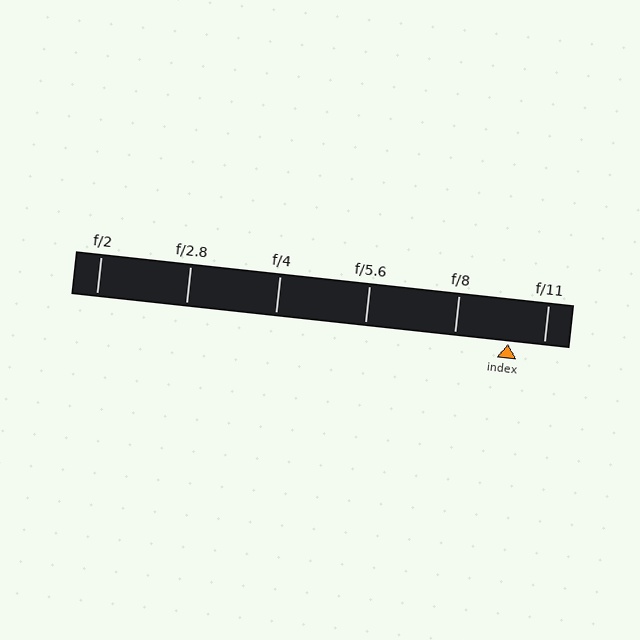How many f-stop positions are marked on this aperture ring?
There are 6 f-stop positions marked.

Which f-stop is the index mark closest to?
The index mark is closest to f/11.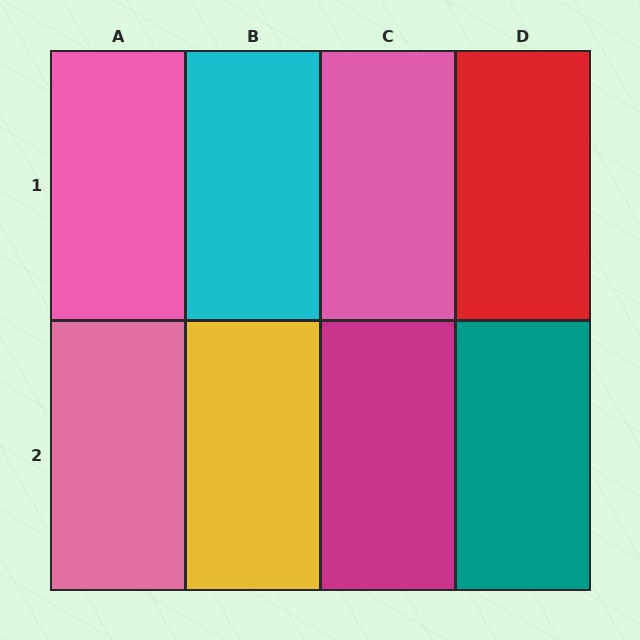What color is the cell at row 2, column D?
Teal.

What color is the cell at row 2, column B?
Yellow.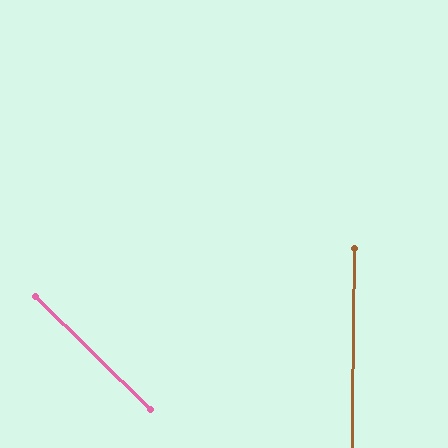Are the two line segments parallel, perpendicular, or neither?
Neither parallel nor perpendicular — they differ by about 46°.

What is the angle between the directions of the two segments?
Approximately 46 degrees.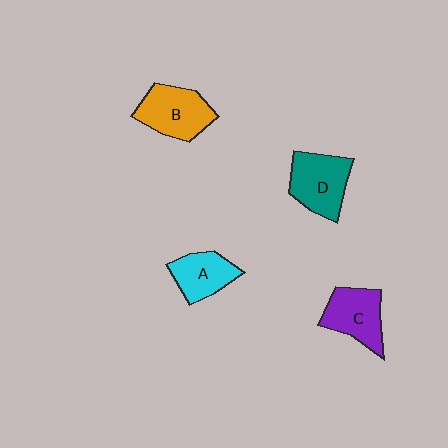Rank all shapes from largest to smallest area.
From largest to smallest: B (orange), D (teal), C (purple), A (cyan).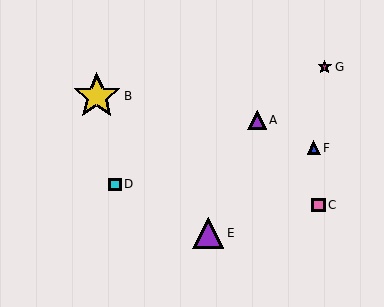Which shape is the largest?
The yellow star (labeled B) is the largest.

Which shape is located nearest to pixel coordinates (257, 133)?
The purple triangle (labeled A) at (257, 120) is nearest to that location.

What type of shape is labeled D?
Shape D is a cyan square.